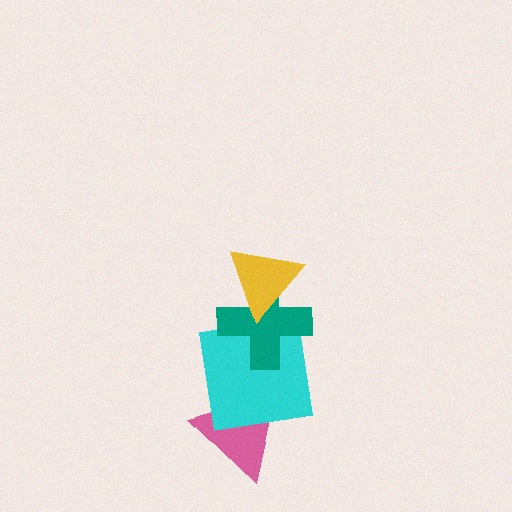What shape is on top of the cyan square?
The teal cross is on top of the cyan square.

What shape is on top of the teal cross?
The yellow triangle is on top of the teal cross.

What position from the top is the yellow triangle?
The yellow triangle is 1st from the top.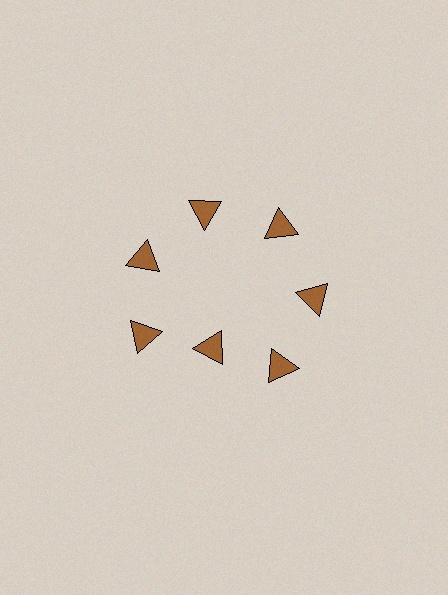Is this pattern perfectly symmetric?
No. The 7 brown triangles are arranged in a ring, but one element near the 6 o'clock position is pulled inward toward the center, breaking the 7-fold rotational symmetry.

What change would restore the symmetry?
The symmetry would be restored by moving it outward, back onto the ring so that all 7 triangles sit at equal angles and equal distance from the center.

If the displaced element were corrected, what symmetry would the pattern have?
It would have 7-fold rotational symmetry — the pattern would map onto itself every 51 degrees.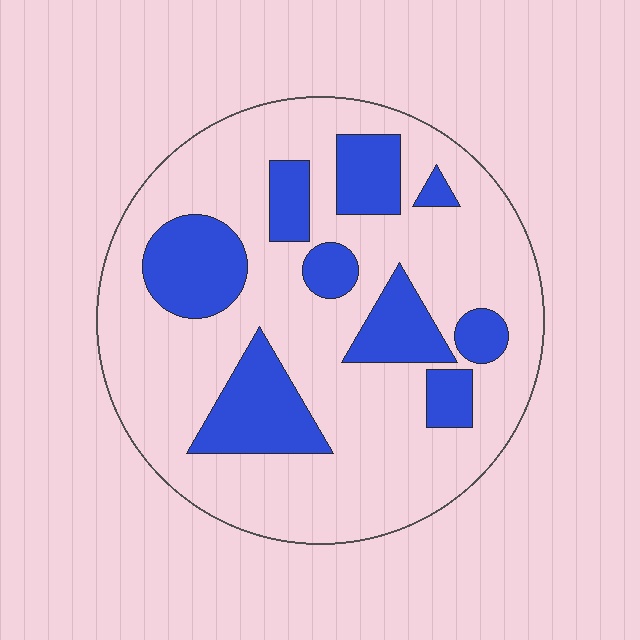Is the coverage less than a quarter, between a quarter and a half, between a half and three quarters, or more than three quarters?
Between a quarter and a half.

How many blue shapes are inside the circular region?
9.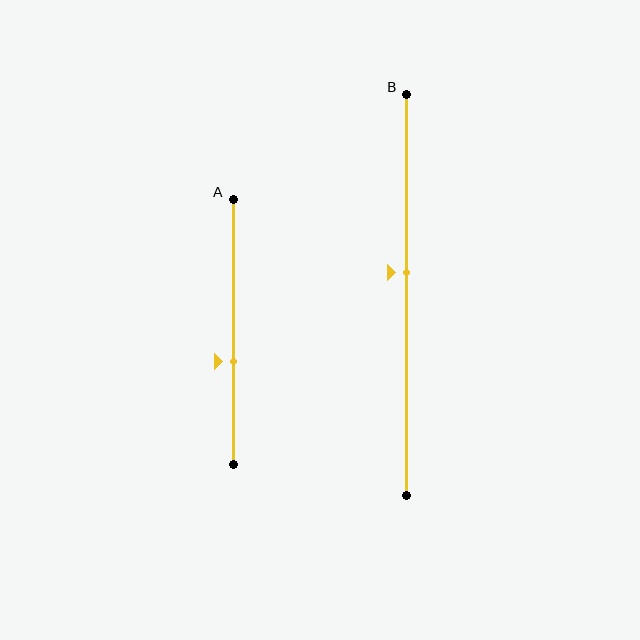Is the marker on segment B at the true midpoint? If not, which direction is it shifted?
No, the marker on segment B is shifted upward by about 5% of the segment length.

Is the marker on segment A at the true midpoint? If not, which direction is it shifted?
No, the marker on segment A is shifted downward by about 11% of the segment length.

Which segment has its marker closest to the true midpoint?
Segment B has its marker closest to the true midpoint.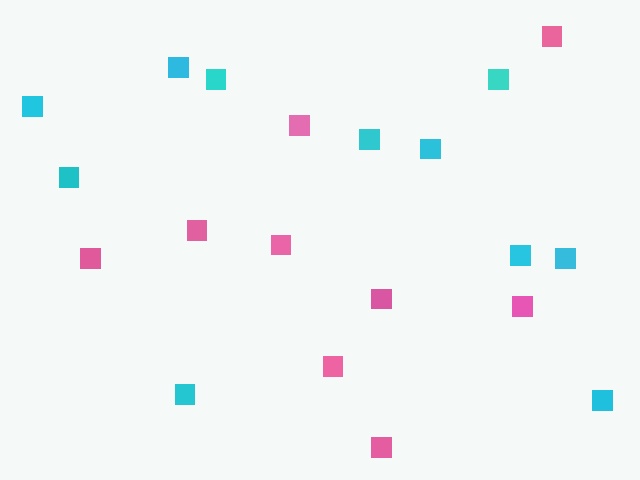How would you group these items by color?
There are 2 groups: one group of cyan squares (11) and one group of pink squares (9).